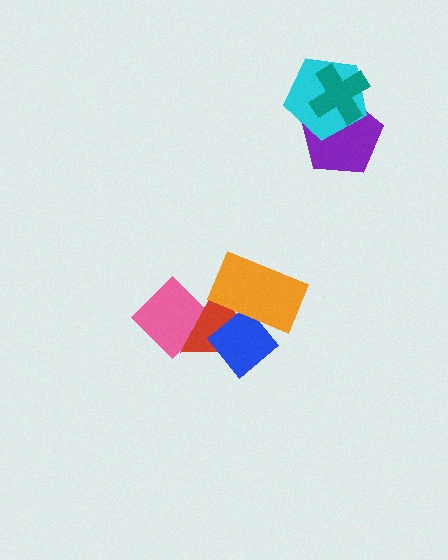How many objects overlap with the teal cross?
2 objects overlap with the teal cross.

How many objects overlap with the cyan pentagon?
2 objects overlap with the cyan pentagon.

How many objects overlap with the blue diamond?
2 objects overlap with the blue diamond.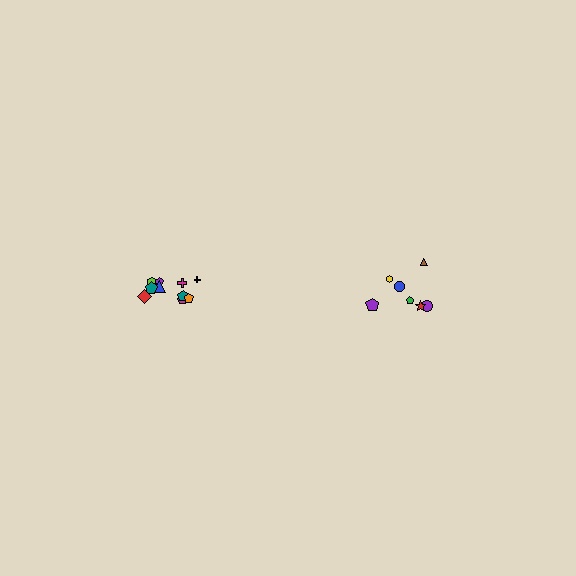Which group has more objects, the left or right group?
The left group.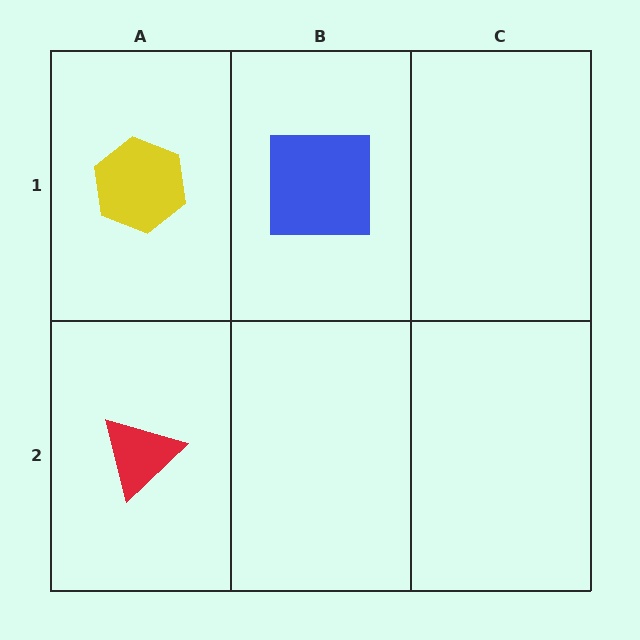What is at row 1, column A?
A yellow hexagon.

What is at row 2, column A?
A red triangle.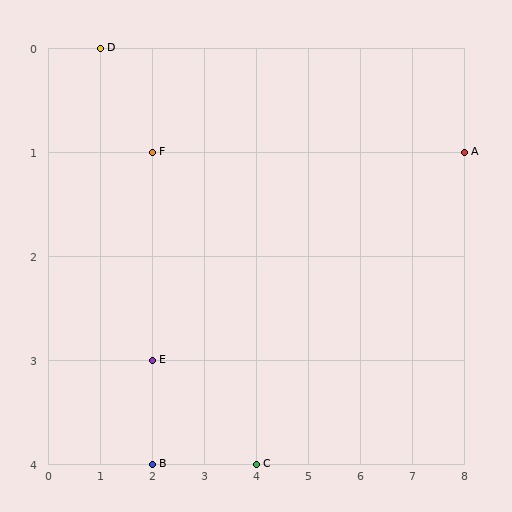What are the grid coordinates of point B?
Point B is at grid coordinates (2, 4).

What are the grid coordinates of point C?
Point C is at grid coordinates (4, 4).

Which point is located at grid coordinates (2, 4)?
Point B is at (2, 4).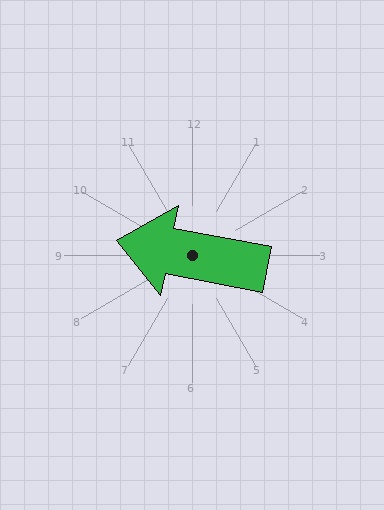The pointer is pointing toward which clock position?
Roughly 9 o'clock.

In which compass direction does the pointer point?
West.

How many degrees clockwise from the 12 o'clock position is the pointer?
Approximately 281 degrees.